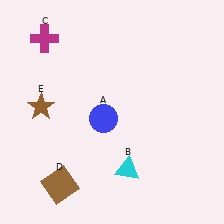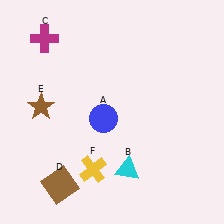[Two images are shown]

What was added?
A yellow cross (F) was added in Image 2.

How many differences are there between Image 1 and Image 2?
There is 1 difference between the two images.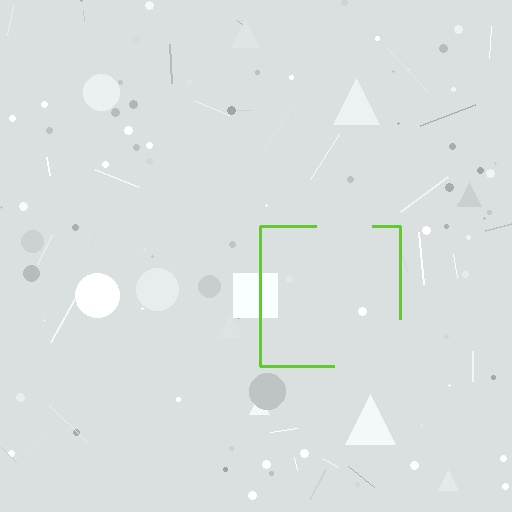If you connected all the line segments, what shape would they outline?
They would outline a square.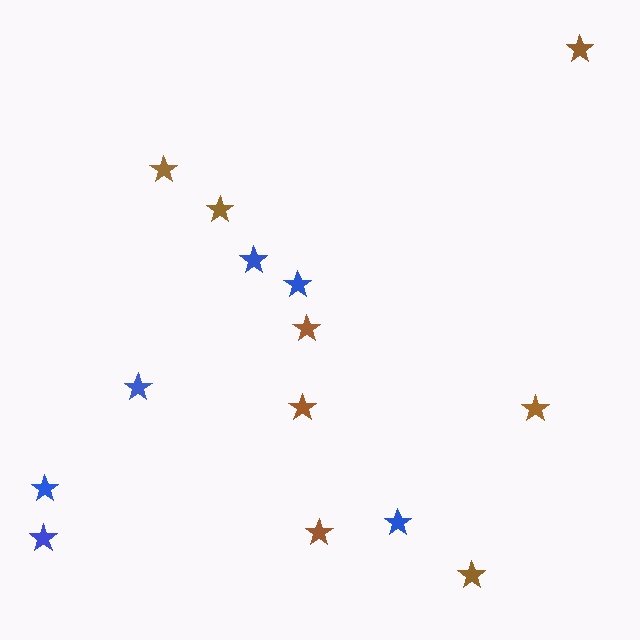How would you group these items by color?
There are 2 groups: one group of blue stars (6) and one group of brown stars (8).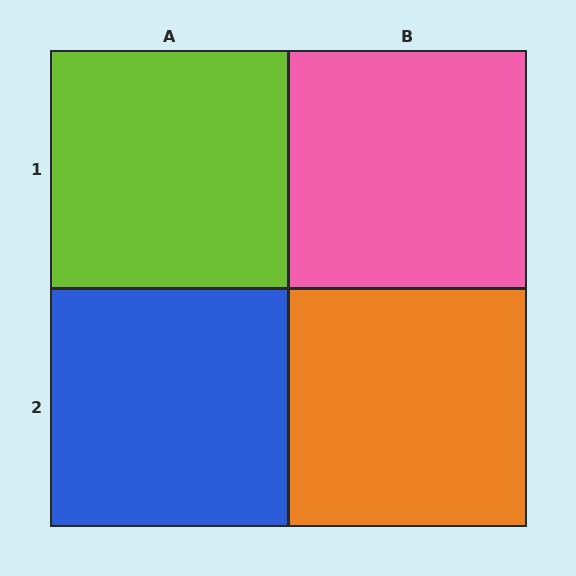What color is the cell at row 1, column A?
Lime.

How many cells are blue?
1 cell is blue.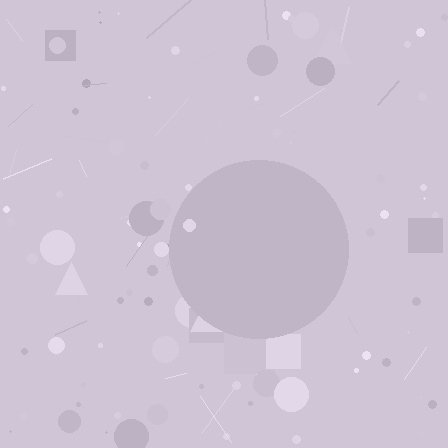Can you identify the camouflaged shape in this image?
The camouflaged shape is a circle.